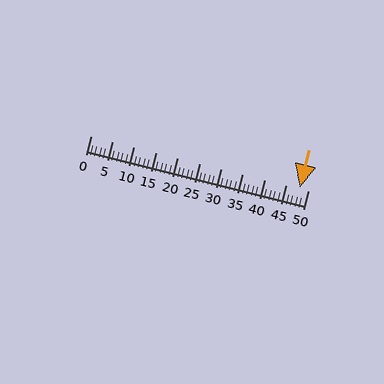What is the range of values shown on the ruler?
The ruler shows values from 0 to 50.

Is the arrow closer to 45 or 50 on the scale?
The arrow is closer to 50.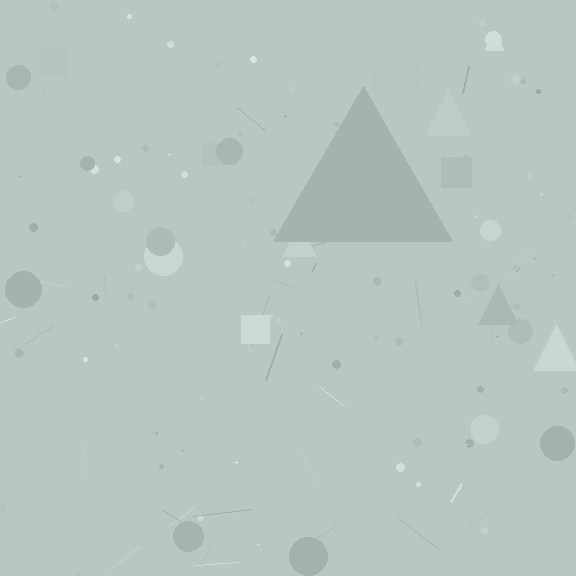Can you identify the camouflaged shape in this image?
The camouflaged shape is a triangle.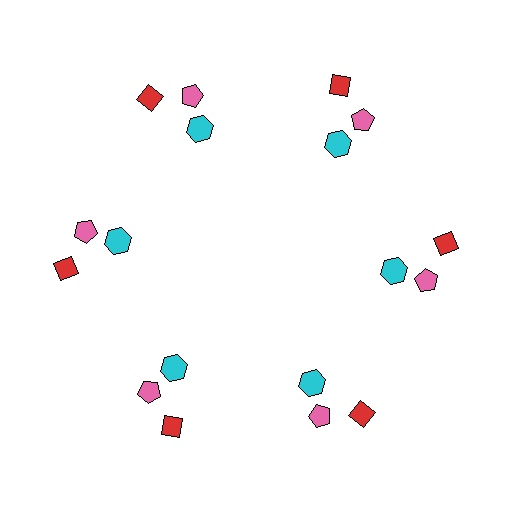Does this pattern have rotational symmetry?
Yes, this pattern has 6-fold rotational symmetry. It looks the same after rotating 60 degrees around the center.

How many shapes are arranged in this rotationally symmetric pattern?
There are 18 shapes, arranged in 6 groups of 3.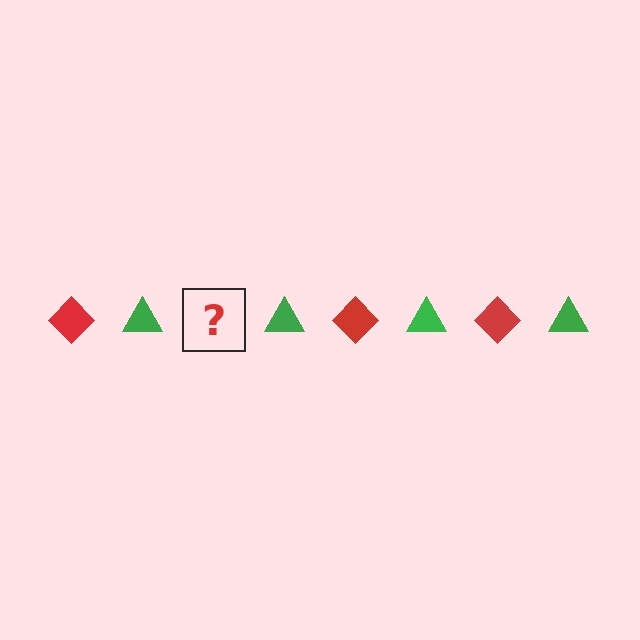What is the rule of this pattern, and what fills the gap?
The rule is that the pattern alternates between red diamond and green triangle. The gap should be filled with a red diamond.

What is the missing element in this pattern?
The missing element is a red diamond.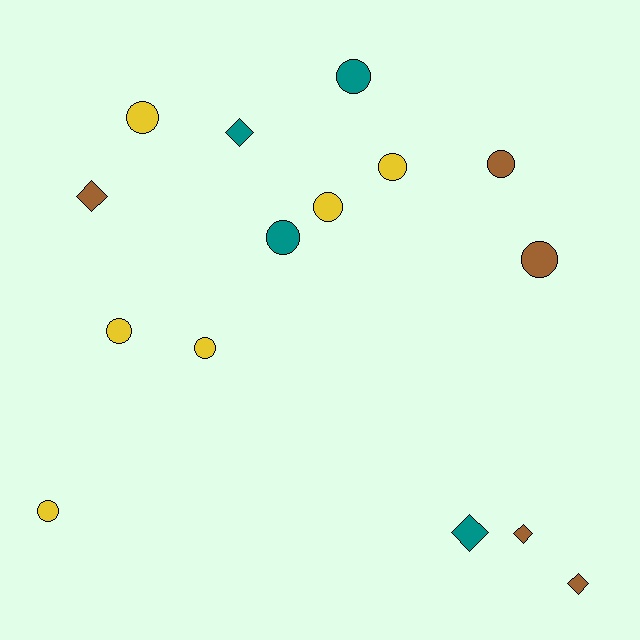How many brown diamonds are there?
There are 3 brown diamonds.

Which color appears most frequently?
Yellow, with 6 objects.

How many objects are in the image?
There are 15 objects.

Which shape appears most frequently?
Circle, with 10 objects.